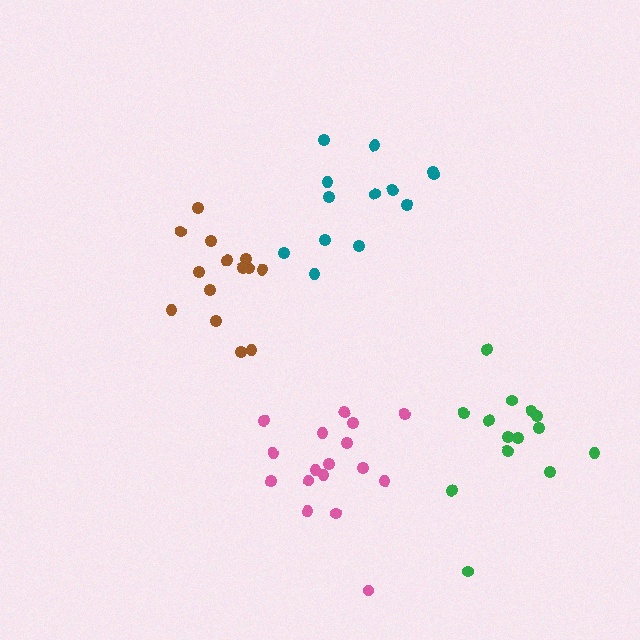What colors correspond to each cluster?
The clusters are colored: teal, pink, brown, green.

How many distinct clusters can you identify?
There are 4 distinct clusters.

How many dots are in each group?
Group 1: 13 dots, Group 2: 17 dots, Group 3: 14 dots, Group 4: 14 dots (58 total).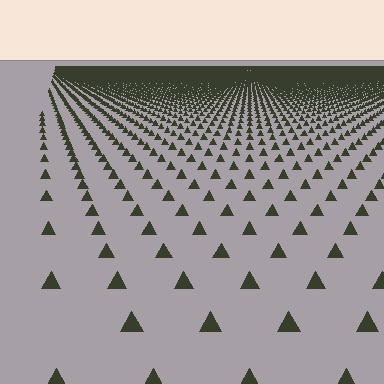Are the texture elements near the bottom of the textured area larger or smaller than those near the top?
Larger. Near the bottom, elements are closer to the viewer and appear at a bigger on-screen size.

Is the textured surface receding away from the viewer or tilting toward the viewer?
The surface is receding away from the viewer. Texture elements get smaller and denser toward the top.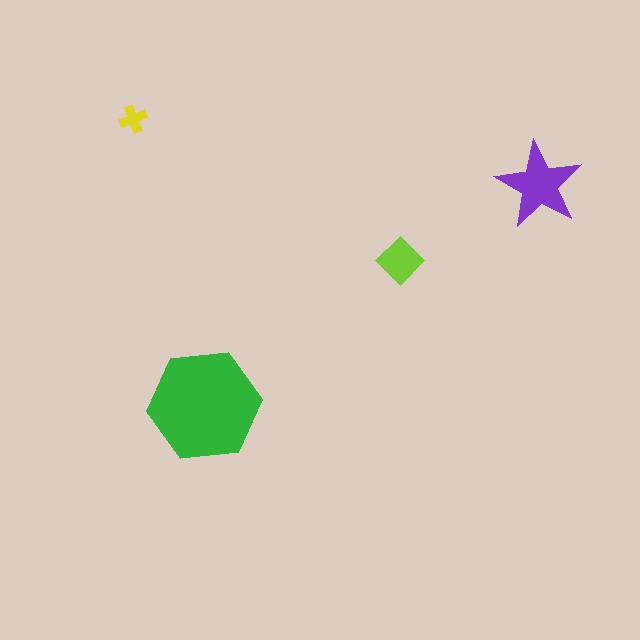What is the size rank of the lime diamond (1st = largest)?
3rd.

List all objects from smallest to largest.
The yellow cross, the lime diamond, the purple star, the green hexagon.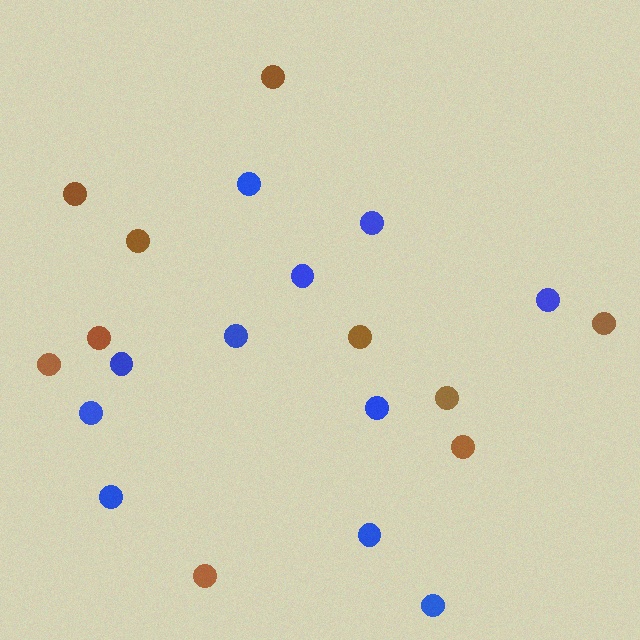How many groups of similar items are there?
There are 2 groups: one group of brown circles (10) and one group of blue circles (11).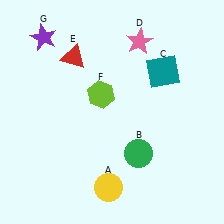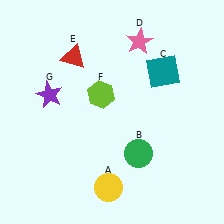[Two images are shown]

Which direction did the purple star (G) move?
The purple star (G) moved down.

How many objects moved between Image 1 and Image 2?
1 object moved between the two images.